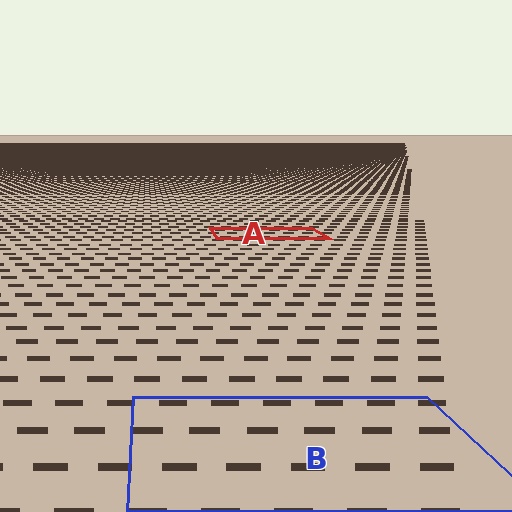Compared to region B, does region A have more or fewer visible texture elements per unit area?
Region A has more texture elements per unit area — they are packed more densely because it is farther away.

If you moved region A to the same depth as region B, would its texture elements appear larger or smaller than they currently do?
They would appear larger. At a closer depth, the same texture elements are projected at a bigger on-screen size.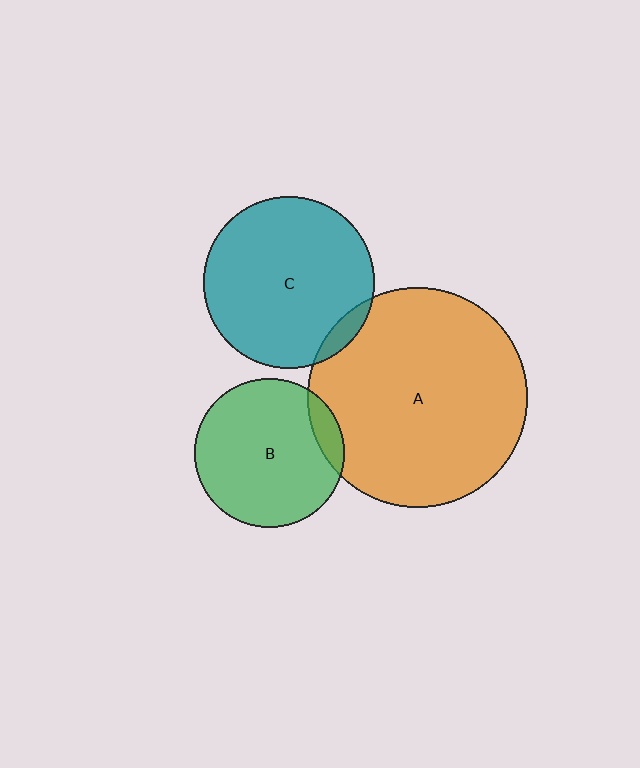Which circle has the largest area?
Circle A (orange).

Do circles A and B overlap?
Yes.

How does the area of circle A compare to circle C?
Approximately 1.6 times.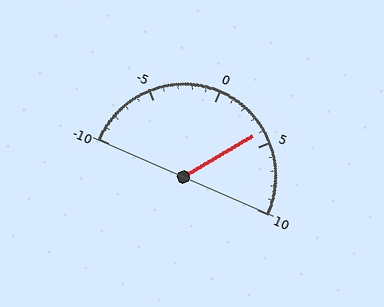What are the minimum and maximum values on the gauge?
The gauge ranges from -10 to 10.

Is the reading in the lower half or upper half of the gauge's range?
The reading is in the upper half of the range (-10 to 10).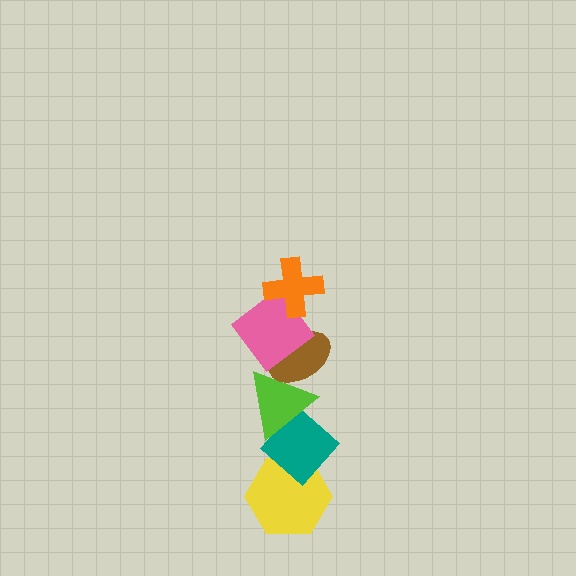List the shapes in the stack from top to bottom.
From top to bottom: the orange cross, the pink diamond, the brown ellipse, the lime triangle, the teal diamond, the yellow hexagon.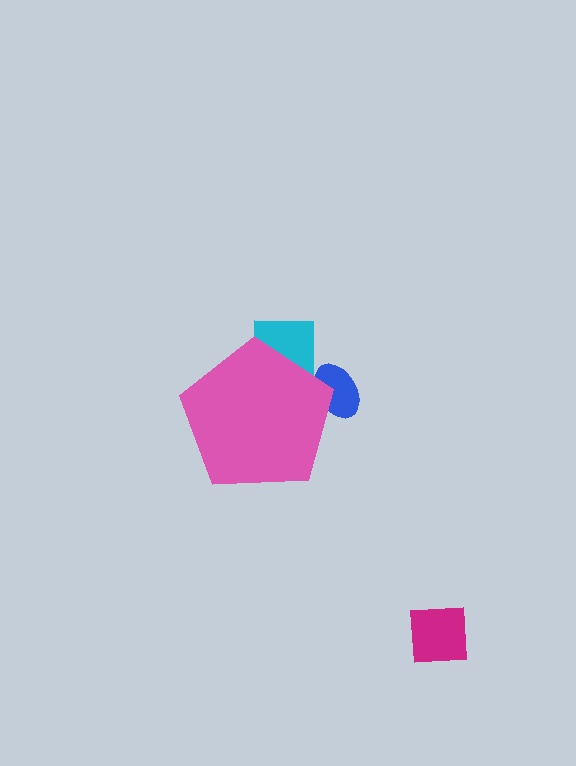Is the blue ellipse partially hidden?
Yes, the blue ellipse is partially hidden behind the pink pentagon.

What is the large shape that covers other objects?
A pink pentagon.